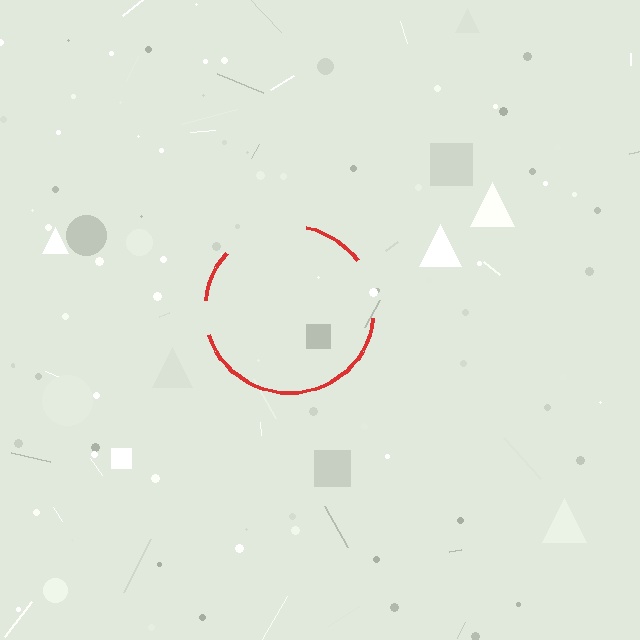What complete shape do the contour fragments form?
The contour fragments form a circle.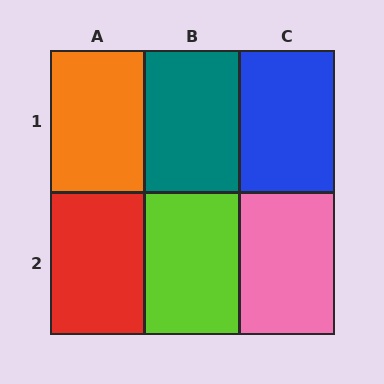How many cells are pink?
1 cell is pink.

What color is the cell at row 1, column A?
Orange.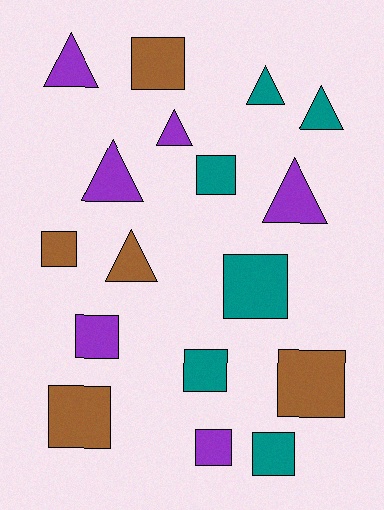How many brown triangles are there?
There is 1 brown triangle.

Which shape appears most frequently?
Square, with 10 objects.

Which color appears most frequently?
Teal, with 6 objects.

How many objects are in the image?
There are 17 objects.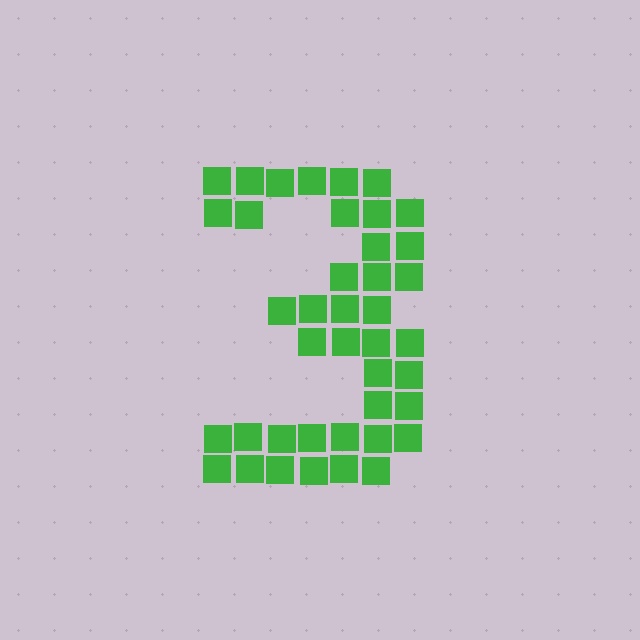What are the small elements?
The small elements are squares.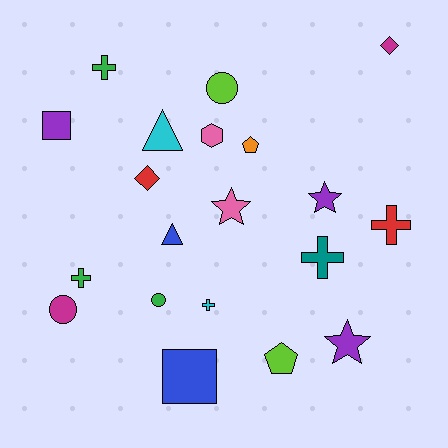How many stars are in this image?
There are 3 stars.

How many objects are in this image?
There are 20 objects.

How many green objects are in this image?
There are 3 green objects.